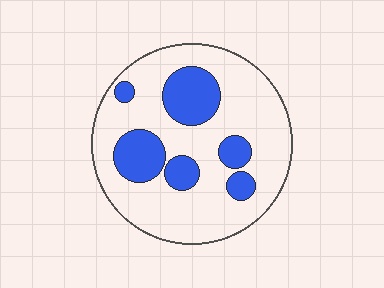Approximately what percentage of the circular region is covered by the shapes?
Approximately 25%.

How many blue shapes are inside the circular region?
6.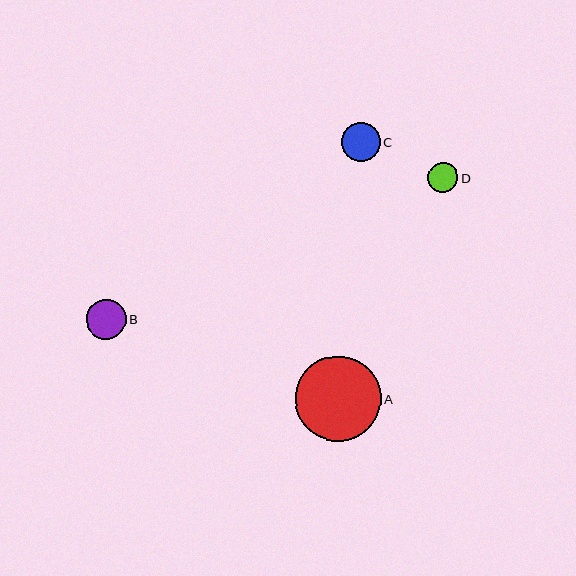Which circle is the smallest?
Circle D is the smallest with a size of approximately 30 pixels.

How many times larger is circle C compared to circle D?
Circle C is approximately 1.3 times the size of circle D.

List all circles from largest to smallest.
From largest to smallest: A, B, C, D.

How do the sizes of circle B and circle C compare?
Circle B and circle C are approximately the same size.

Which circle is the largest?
Circle A is the largest with a size of approximately 85 pixels.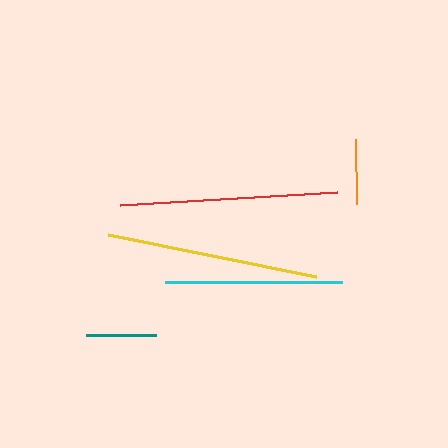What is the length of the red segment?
The red segment is approximately 218 pixels long.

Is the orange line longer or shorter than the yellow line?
The yellow line is longer than the orange line.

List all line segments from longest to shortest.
From longest to shortest: red, yellow, cyan, teal, orange.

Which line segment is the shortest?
The orange line is the shortest at approximately 66 pixels.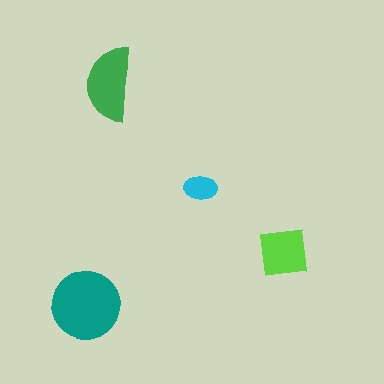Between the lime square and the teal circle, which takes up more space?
The teal circle.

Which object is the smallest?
The cyan ellipse.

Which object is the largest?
The teal circle.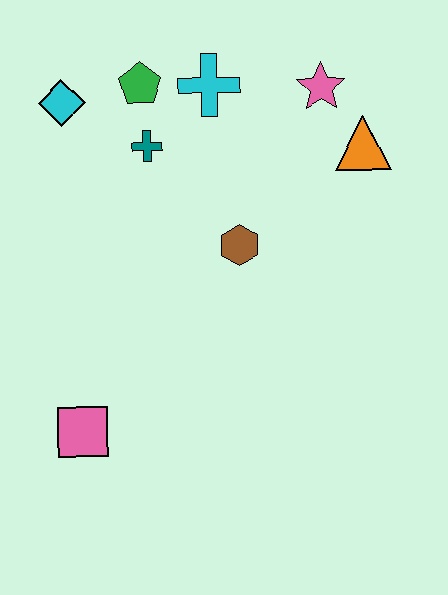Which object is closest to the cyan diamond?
The green pentagon is closest to the cyan diamond.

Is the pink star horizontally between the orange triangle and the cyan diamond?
Yes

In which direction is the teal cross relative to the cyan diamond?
The teal cross is to the right of the cyan diamond.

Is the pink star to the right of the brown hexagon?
Yes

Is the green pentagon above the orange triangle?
Yes